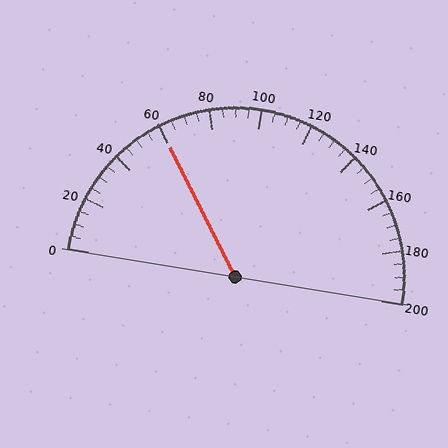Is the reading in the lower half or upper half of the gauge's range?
The reading is in the lower half of the range (0 to 200).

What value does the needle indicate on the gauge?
The needle indicates approximately 60.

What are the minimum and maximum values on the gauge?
The gauge ranges from 0 to 200.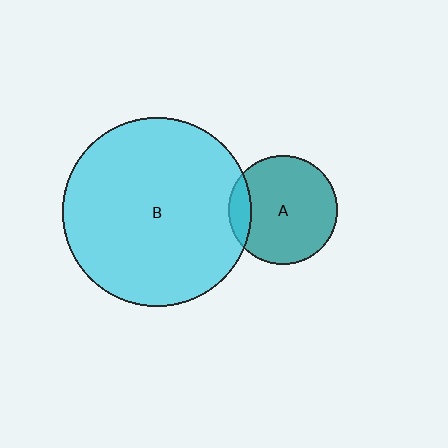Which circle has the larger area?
Circle B (cyan).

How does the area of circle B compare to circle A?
Approximately 3.0 times.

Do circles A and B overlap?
Yes.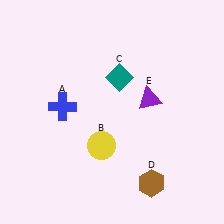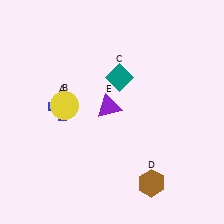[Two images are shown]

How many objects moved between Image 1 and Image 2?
2 objects moved between the two images.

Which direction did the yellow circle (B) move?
The yellow circle (B) moved up.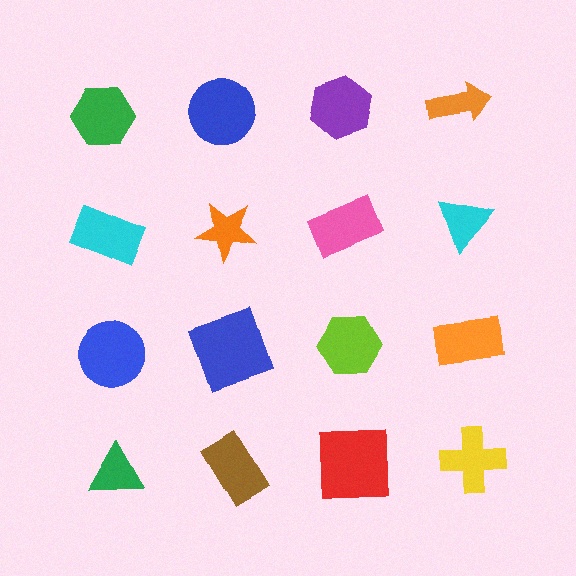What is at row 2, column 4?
A cyan triangle.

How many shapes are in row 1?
4 shapes.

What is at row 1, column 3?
A purple hexagon.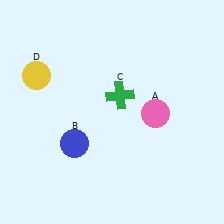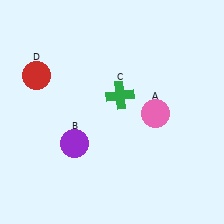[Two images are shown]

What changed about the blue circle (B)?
In Image 1, B is blue. In Image 2, it changed to purple.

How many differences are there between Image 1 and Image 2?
There are 2 differences between the two images.